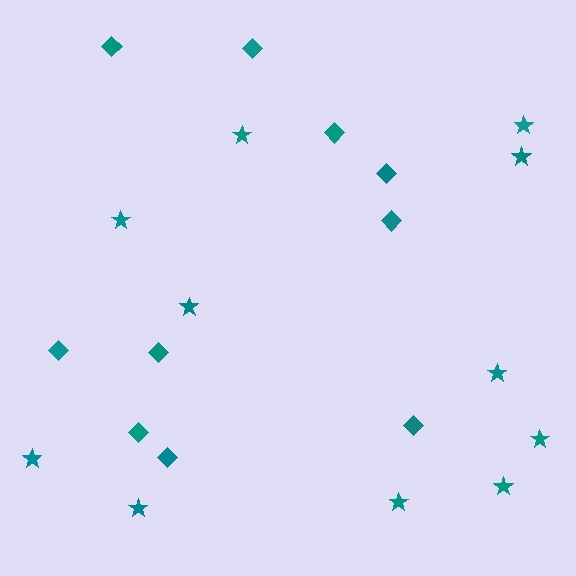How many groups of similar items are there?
There are 2 groups: one group of diamonds (10) and one group of stars (11).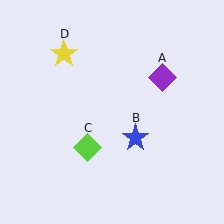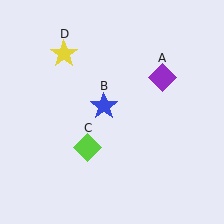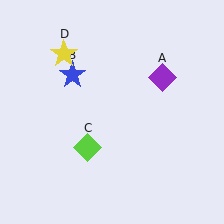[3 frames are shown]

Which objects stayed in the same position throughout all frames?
Purple diamond (object A) and lime diamond (object C) and yellow star (object D) remained stationary.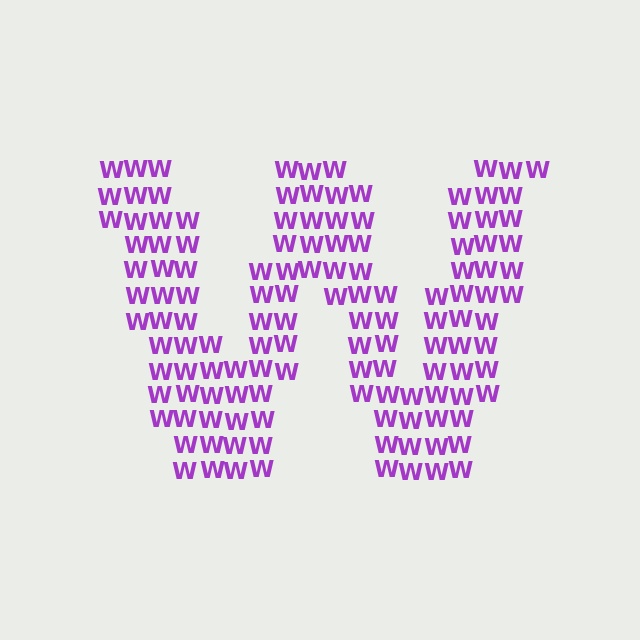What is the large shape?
The large shape is the letter W.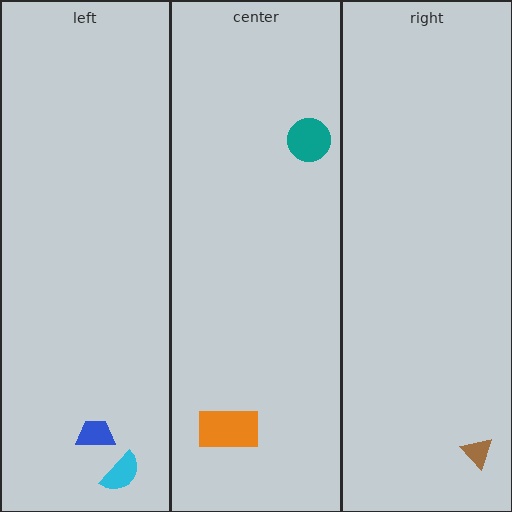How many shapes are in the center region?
2.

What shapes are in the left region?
The blue trapezoid, the cyan semicircle.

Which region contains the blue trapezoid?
The left region.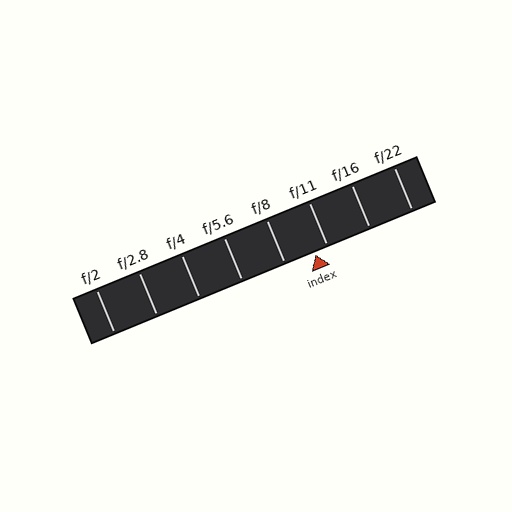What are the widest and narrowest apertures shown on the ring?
The widest aperture shown is f/2 and the narrowest is f/22.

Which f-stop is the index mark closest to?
The index mark is closest to f/11.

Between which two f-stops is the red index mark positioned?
The index mark is between f/8 and f/11.